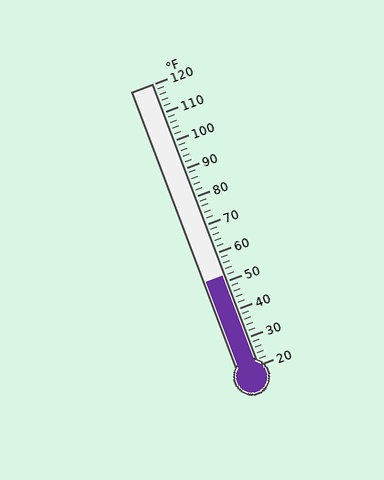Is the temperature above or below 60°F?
The temperature is below 60°F.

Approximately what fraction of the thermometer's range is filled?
The thermometer is filled to approximately 30% of its range.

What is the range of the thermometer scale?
The thermometer scale ranges from 20°F to 120°F.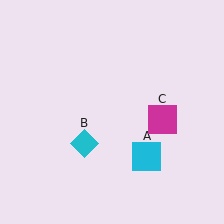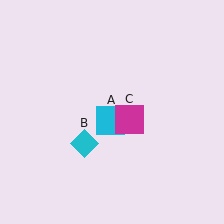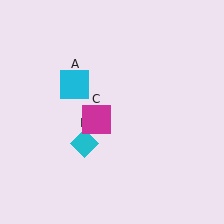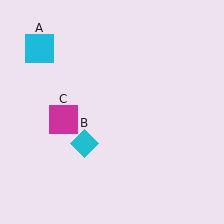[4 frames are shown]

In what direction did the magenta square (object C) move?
The magenta square (object C) moved left.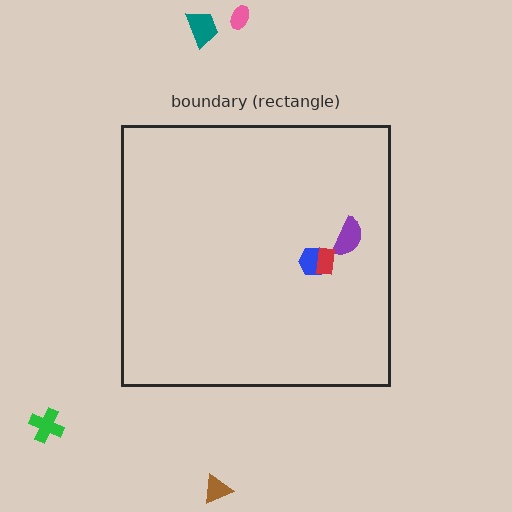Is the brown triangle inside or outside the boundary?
Outside.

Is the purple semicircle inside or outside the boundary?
Inside.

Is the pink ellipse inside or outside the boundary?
Outside.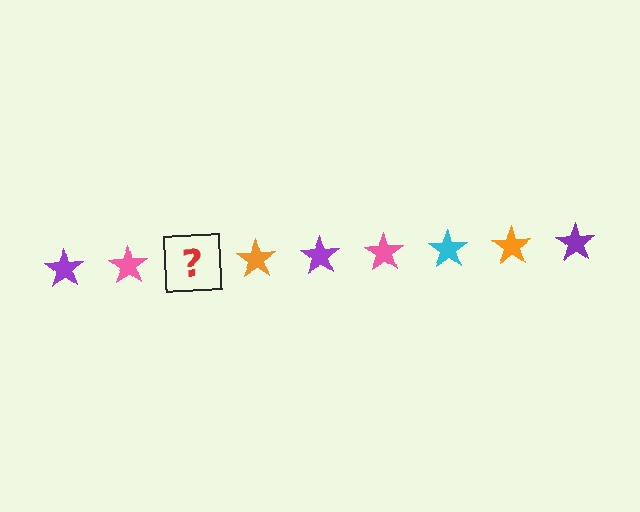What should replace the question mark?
The question mark should be replaced with a cyan star.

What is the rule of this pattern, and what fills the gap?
The rule is that the pattern cycles through purple, pink, cyan, orange stars. The gap should be filled with a cyan star.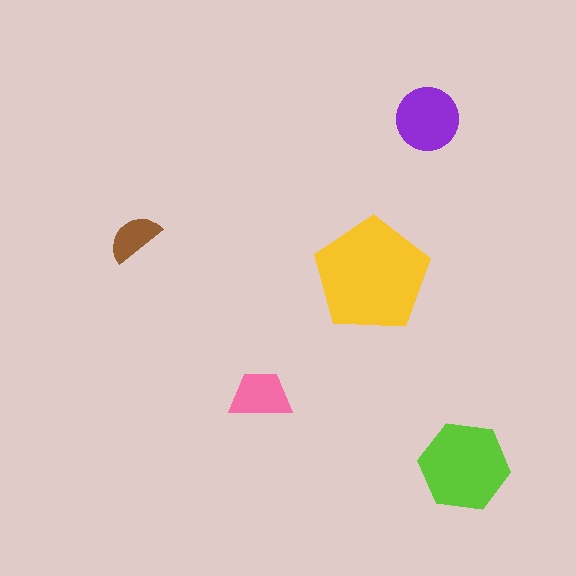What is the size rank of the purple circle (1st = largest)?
3rd.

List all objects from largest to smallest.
The yellow pentagon, the lime hexagon, the purple circle, the pink trapezoid, the brown semicircle.